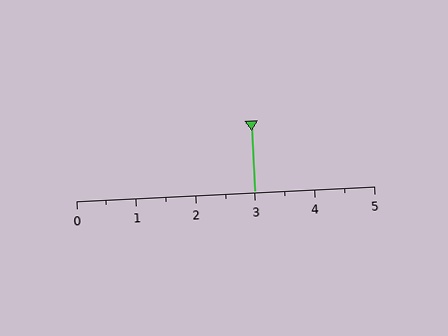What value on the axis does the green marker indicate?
The marker indicates approximately 3.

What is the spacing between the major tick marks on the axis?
The major ticks are spaced 1 apart.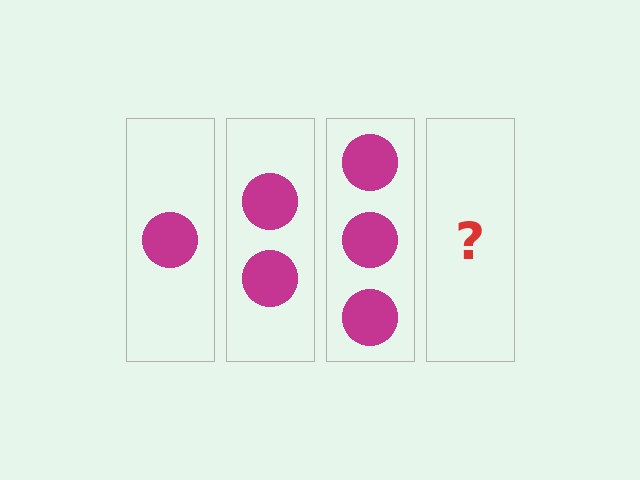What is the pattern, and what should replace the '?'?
The pattern is that each step adds one more circle. The '?' should be 4 circles.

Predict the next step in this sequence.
The next step is 4 circles.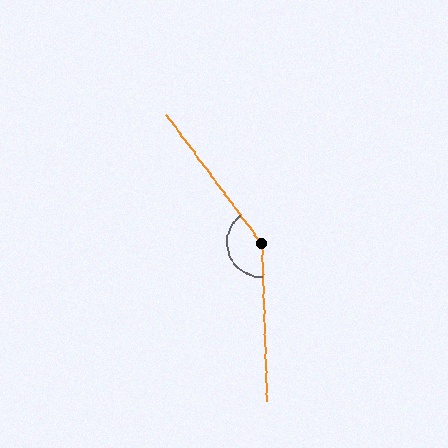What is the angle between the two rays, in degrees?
Approximately 145 degrees.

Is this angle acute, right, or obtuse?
It is obtuse.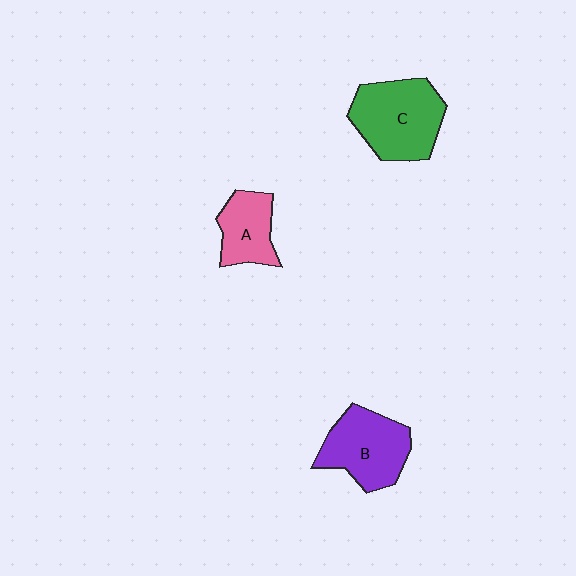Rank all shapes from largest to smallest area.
From largest to smallest: C (green), B (purple), A (pink).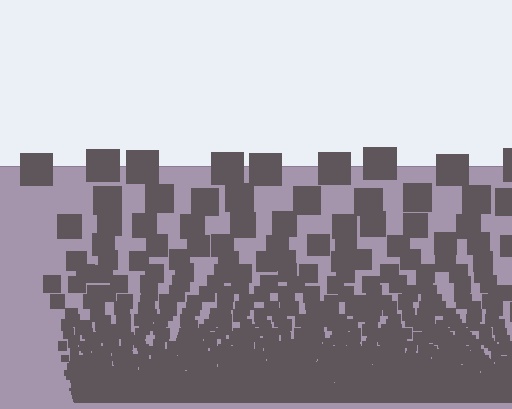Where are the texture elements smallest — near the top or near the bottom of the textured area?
Near the bottom.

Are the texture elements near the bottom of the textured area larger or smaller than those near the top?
Smaller. The gradient is inverted — elements near the bottom are smaller and denser.